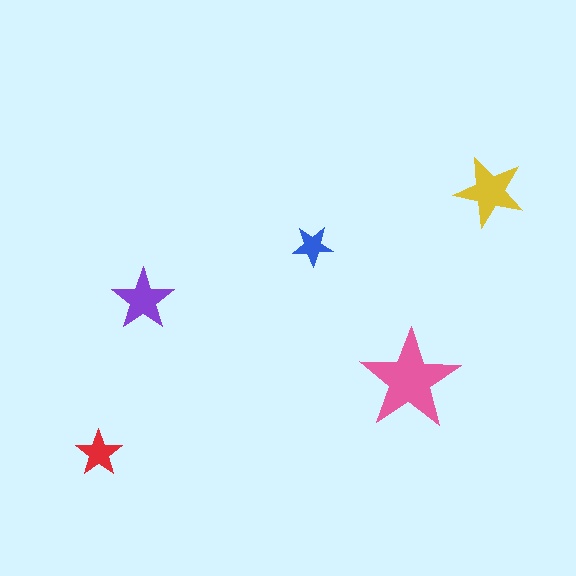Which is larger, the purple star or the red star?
The purple one.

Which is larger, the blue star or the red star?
The red one.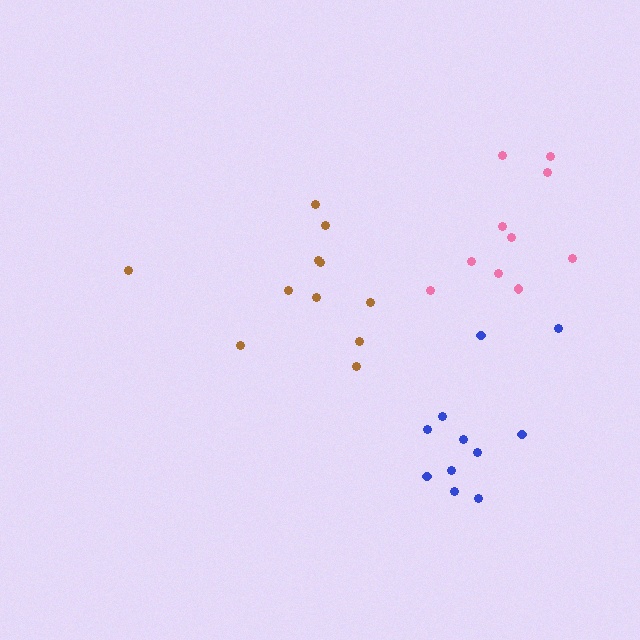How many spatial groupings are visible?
There are 3 spatial groupings.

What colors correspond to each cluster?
The clusters are colored: blue, pink, brown.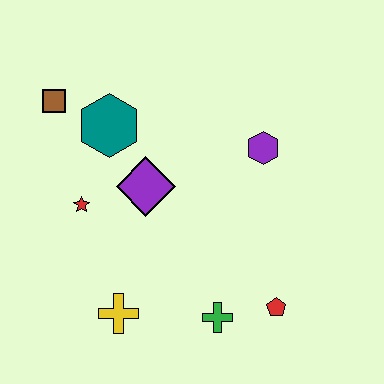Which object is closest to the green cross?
The red pentagon is closest to the green cross.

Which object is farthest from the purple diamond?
The red pentagon is farthest from the purple diamond.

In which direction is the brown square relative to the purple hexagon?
The brown square is to the left of the purple hexagon.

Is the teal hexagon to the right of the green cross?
No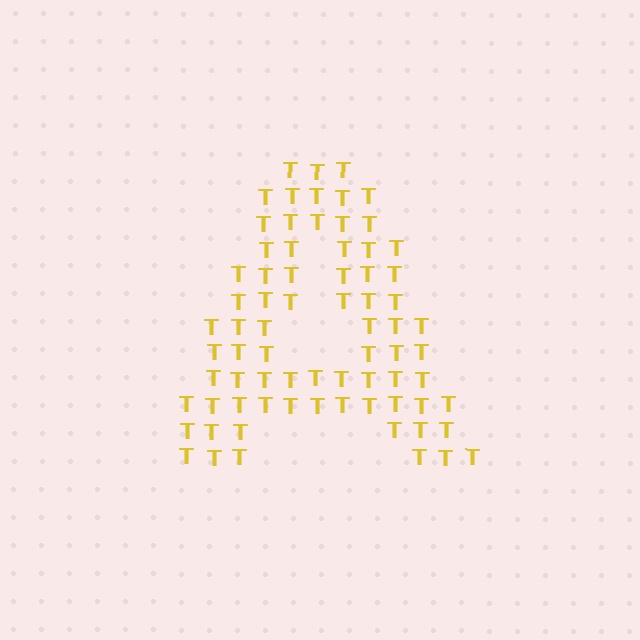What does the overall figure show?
The overall figure shows the letter A.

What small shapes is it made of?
It is made of small letter T's.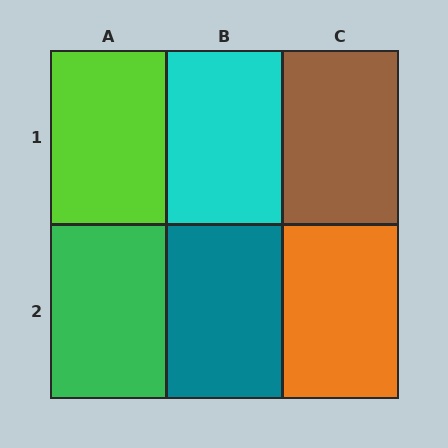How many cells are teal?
1 cell is teal.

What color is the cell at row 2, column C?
Orange.